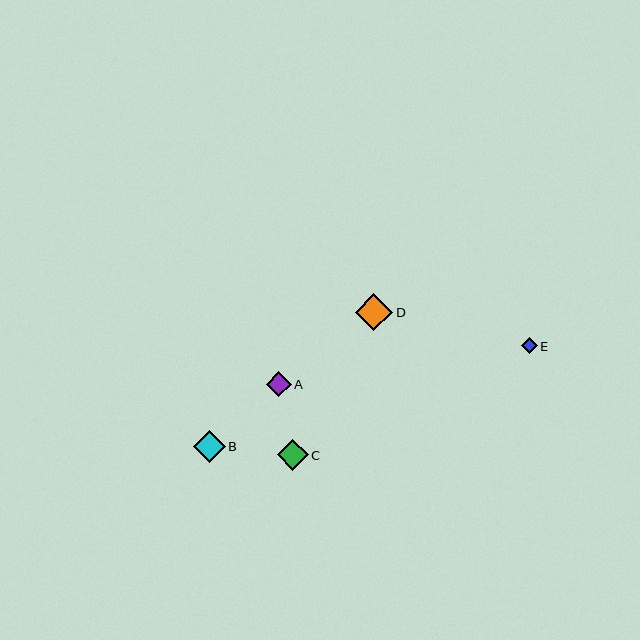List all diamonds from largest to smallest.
From largest to smallest: D, B, C, A, E.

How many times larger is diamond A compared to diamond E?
Diamond A is approximately 1.5 times the size of diamond E.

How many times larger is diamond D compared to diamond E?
Diamond D is approximately 2.3 times the size of diamond E.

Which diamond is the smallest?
Diamond E is the smallest with a size of approximately 16 pixels.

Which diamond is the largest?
Diamond D is the largest with a size of approximately 37 pixels.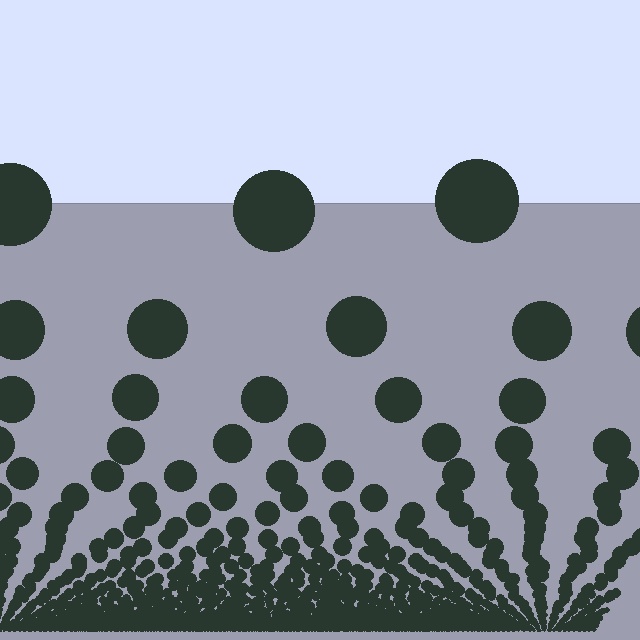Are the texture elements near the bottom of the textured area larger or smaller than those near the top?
Smaller. The gradient is inverted — elements near the bottom are smaller and denser.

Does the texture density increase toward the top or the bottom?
Density increases toward the bottom.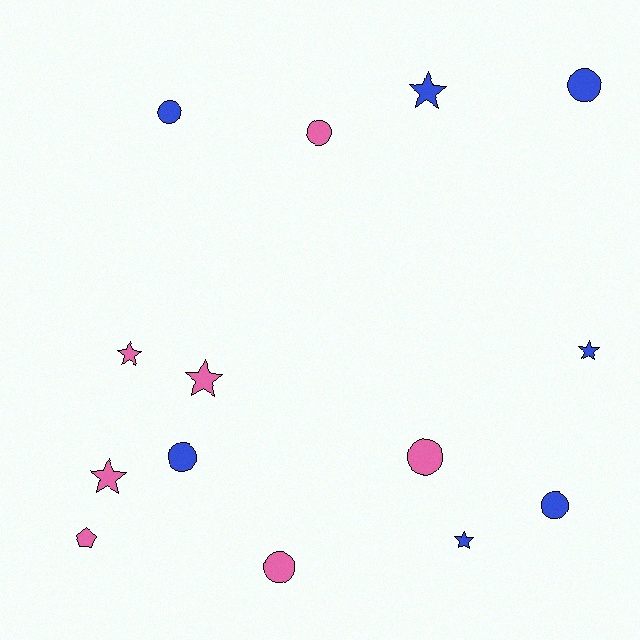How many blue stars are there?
There are 3 blue stars.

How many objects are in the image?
There are 14 objects.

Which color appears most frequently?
Pink, with 7 objects.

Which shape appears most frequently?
Circle, with 7 objects.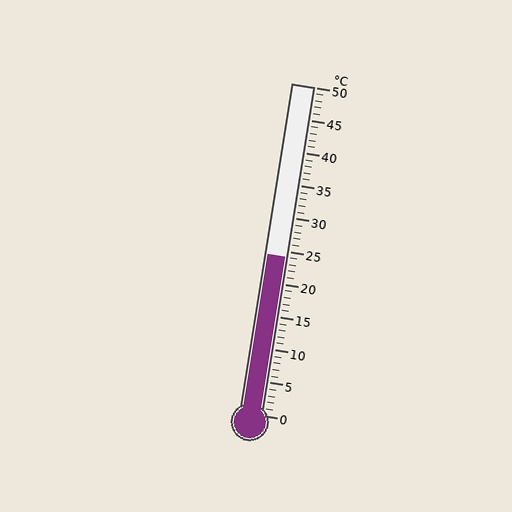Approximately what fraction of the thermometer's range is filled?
The thermometer is filled to approximately 50% of its range.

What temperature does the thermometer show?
The thermometer shows approximately 24°C.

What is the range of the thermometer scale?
The thermometer scale ranges from 0°C to 50°C.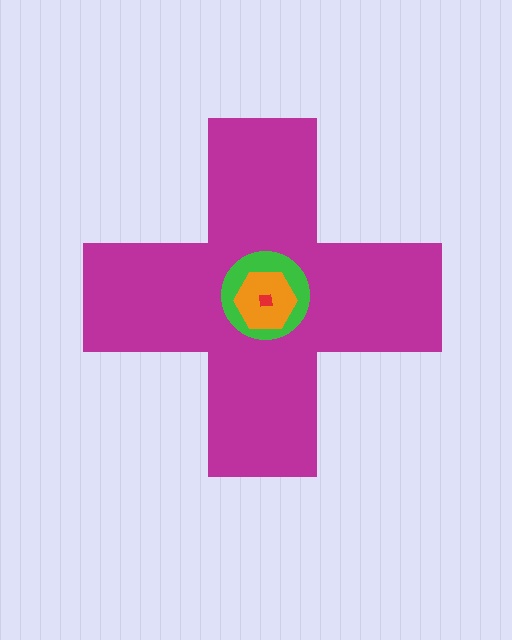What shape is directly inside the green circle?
The orange hexagon.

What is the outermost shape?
The magenta cross.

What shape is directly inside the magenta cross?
The green circle.